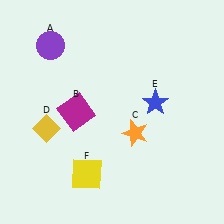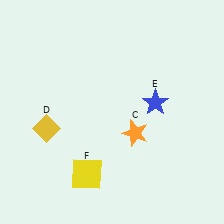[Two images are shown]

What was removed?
The purple circle (A), the magenta square (B) were removed in Image 2.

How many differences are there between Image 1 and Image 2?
There are 2 differences between the two images.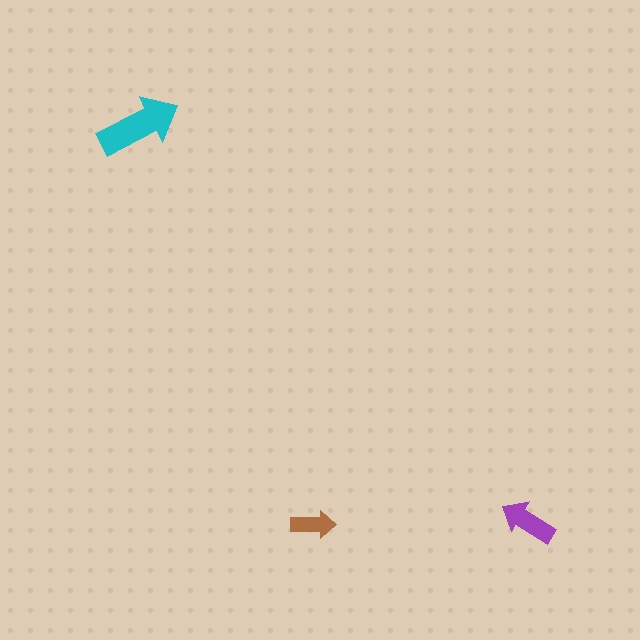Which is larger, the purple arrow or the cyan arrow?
The cyan one.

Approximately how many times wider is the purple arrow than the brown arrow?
About 1.5 times wider.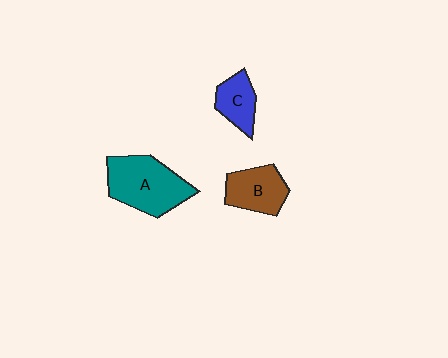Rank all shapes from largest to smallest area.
From largest to smallest: A (teal), B (brown), C (blue).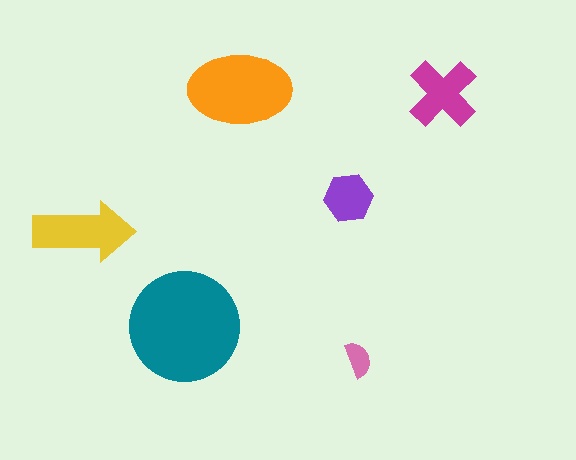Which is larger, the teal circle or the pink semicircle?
The teal circle.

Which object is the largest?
The teal circle.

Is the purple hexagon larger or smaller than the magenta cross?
Smaller.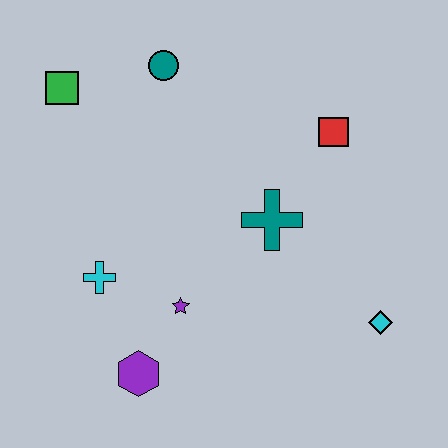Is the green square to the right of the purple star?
No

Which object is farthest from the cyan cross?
The cyan diamond is farthest from the cyan cross.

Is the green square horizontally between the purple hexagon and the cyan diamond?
No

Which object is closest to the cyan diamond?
The teal cross is closest to the cyan diamond.